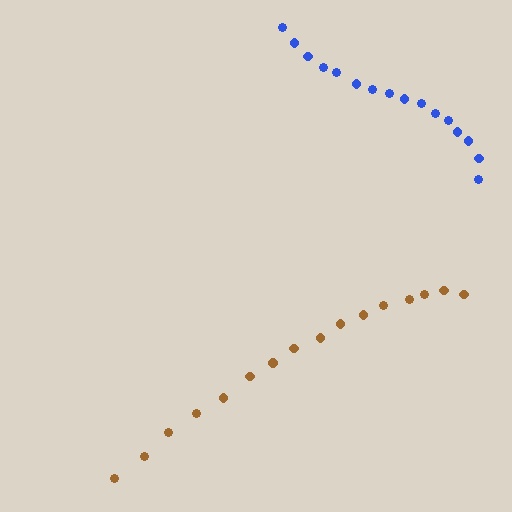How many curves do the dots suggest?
There are 2 distinct paths.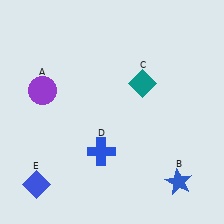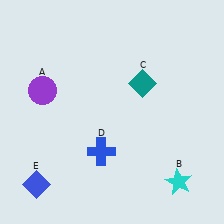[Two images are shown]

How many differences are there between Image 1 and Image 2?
There is 1 difference between the two images.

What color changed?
The star (B) changed from blue in Image 1 to cyan in Image 2.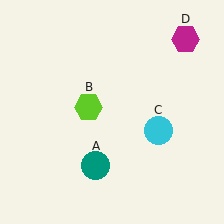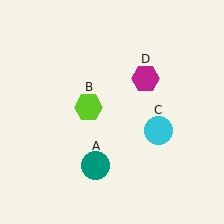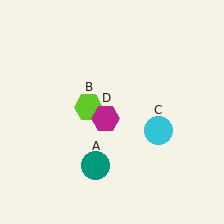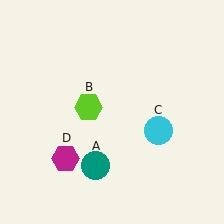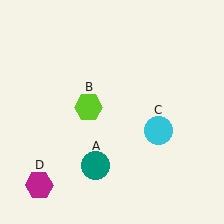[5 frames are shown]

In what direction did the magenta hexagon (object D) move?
The magenta hexagon (object D) moved down and to the left.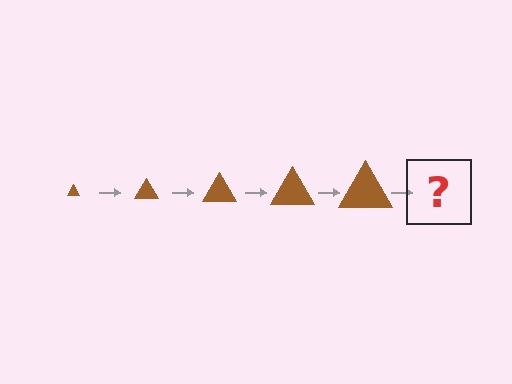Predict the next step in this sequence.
The next step is a brown triangle, larger than the previous one.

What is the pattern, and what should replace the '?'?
The pattern is that the triangle gets progressively larger each step. The '?' should be a brown triangle, larger than the previous one.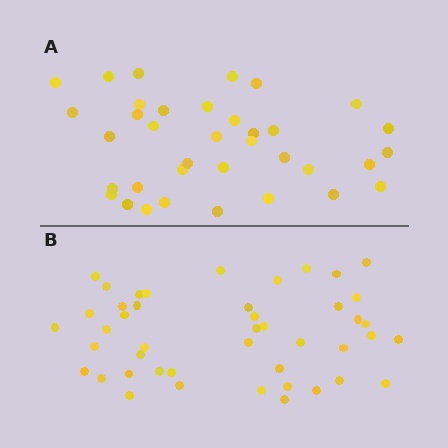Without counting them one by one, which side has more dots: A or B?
Region B (the bottom region) has more dots.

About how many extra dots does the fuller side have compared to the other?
Region B has roughly 8 or so more dots than region A.